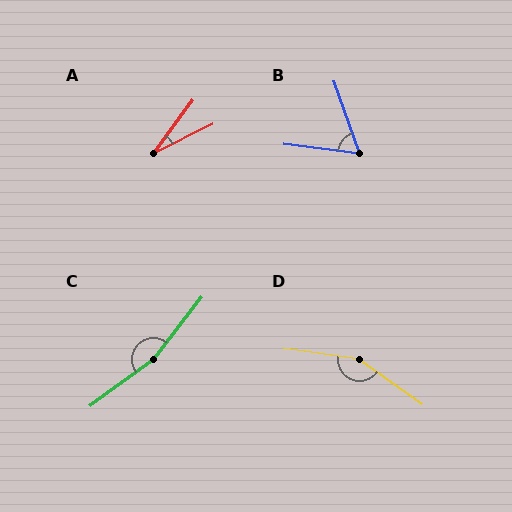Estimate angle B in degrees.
Approximately 63 degrees.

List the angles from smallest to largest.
A (27°), B (63°), D (153°), C (165°).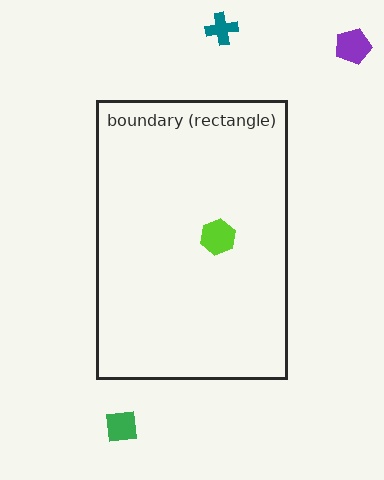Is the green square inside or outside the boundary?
Outside.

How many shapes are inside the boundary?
1 inside, 3 outside.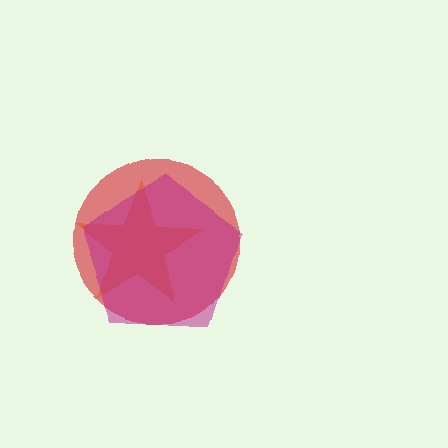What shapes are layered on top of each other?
The layered shapes are: an orange star, a red circle, a magenta pentagon.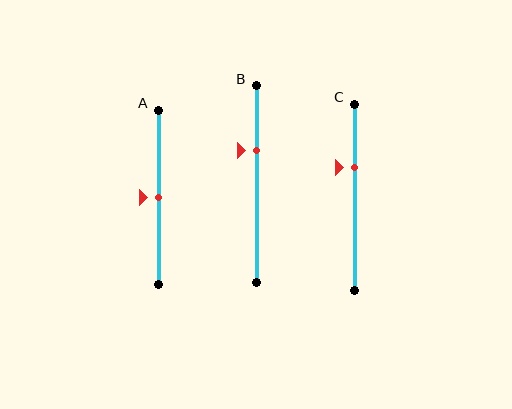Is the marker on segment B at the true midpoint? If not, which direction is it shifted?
No, the marker on segment B is shifted upward by about 17% of the segment length.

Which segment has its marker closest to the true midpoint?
Segment A has its marker closest to the true midpoint.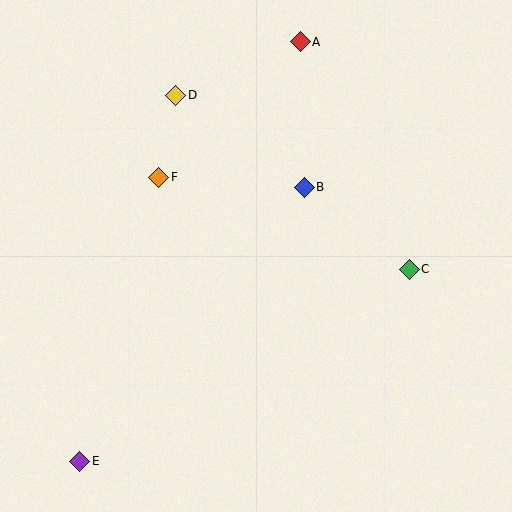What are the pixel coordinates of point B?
Point B is at (304, 188).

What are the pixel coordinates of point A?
Point A is at (300, 42).